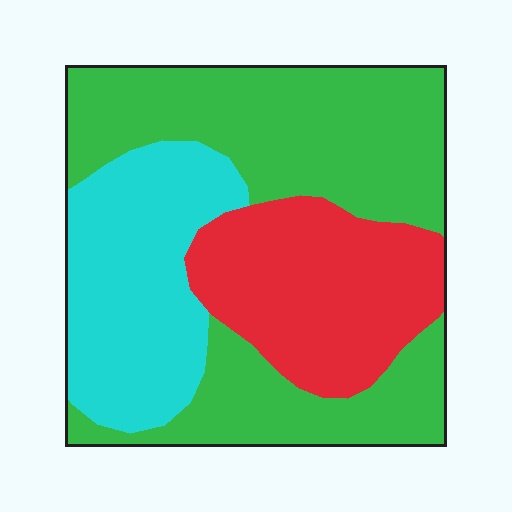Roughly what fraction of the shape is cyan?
Cyan covers 26% of the shape.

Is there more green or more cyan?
Green.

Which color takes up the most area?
Green, at roughly 50%.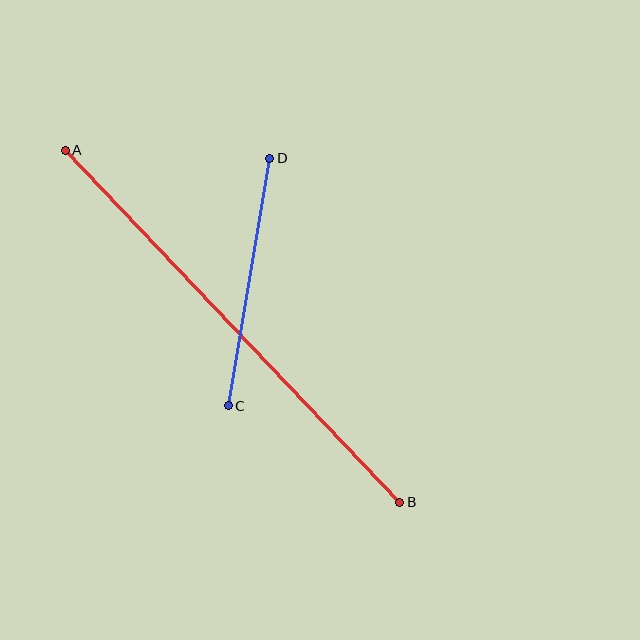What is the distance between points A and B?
The distance is approximately 486 pixels.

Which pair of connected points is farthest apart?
Points A and B are farthest apart.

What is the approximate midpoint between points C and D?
The midpoint is at approximately (249, 282) pixels.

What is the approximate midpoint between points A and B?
The midpoint is at approximately (233, 326) pixels.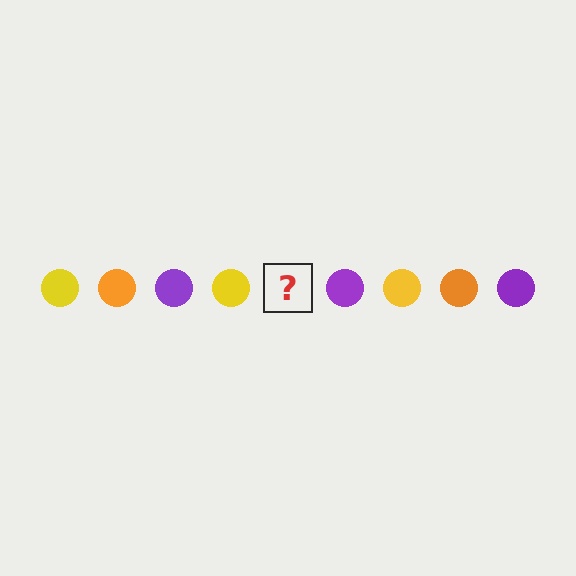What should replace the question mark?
The question mark should be replaced with an orange circle.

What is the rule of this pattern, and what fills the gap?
The rule is that the pattern cycles through yellow, orange, purple circles. The gap should be filled with an orange circle.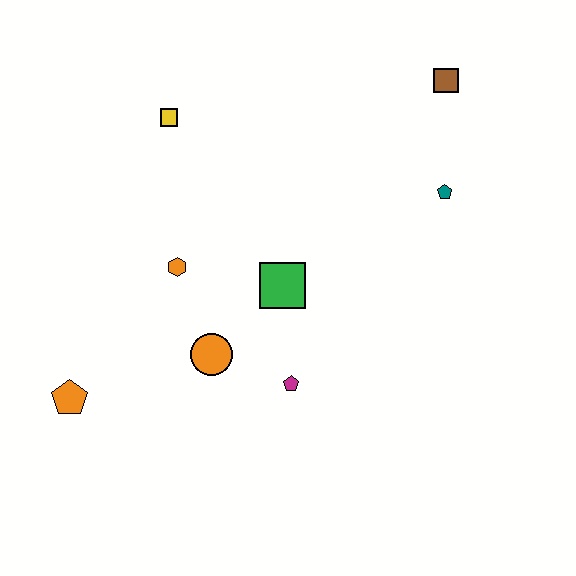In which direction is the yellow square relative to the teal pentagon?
The yellow square is to the left of the teal pentagon.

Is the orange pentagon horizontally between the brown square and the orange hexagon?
No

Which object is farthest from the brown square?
The orange pentagon is farthest from the brown square.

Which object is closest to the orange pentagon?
The orange circle is closest to the orange pentagon.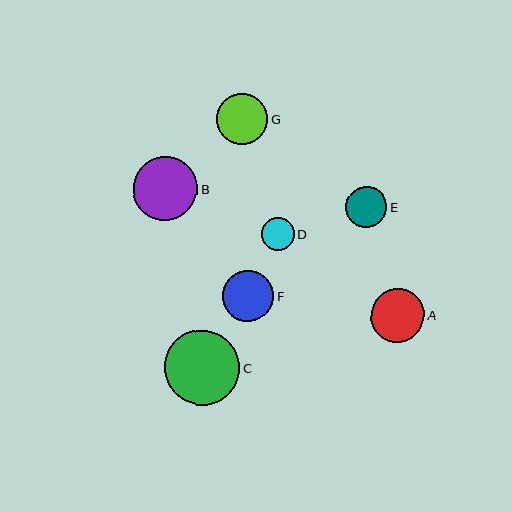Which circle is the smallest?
Circle D is the smallest with a size of approximately 33 pixels.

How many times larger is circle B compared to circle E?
Circle B is approximately 1.5 times the size of circle E.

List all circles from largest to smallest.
From largest to smallest: C, B, A, G, F, E, D.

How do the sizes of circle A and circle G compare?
Circle A and circle G are approximately the same size.